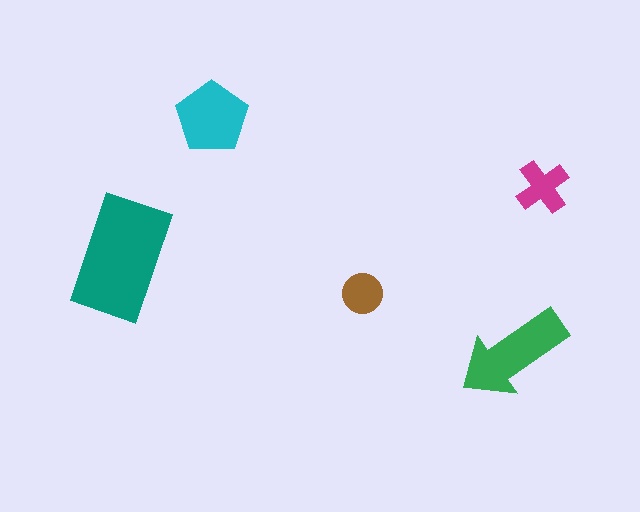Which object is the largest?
The teal rectangle.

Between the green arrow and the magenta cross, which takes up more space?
The green arrow.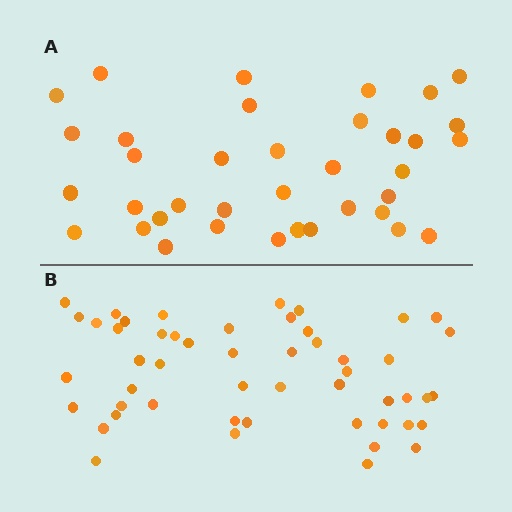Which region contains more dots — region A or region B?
Region B (the bottom region) has more dots.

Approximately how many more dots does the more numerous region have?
Region B has approximately 15 more dots than region A.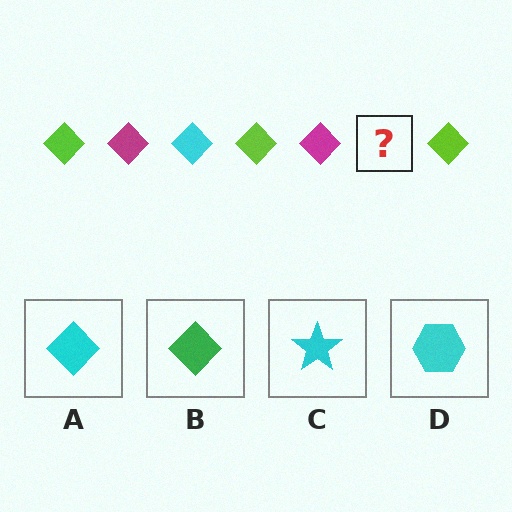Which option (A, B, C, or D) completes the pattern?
A.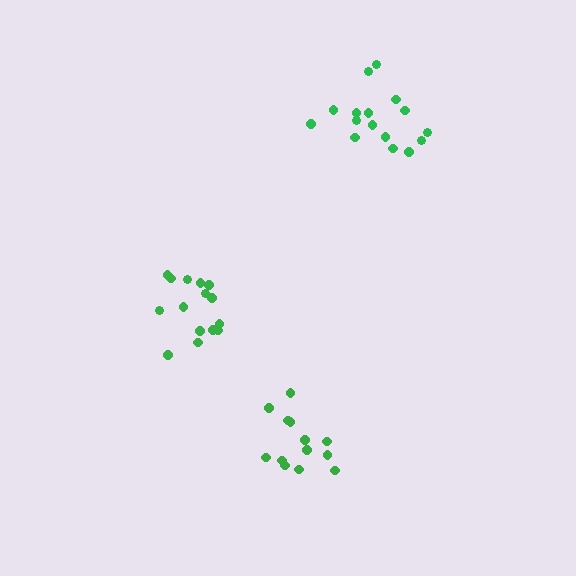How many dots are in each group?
Group 1: 16 dots, Group 2: 13 dots, Group 3: 15 dots (44 total).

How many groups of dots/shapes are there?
There are 3 groups.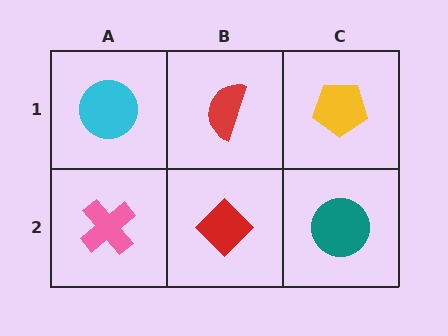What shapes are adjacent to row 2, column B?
A red semicircle (row 1, column B), a pink cross (row 2, column A), a teal circle (row 2, column C).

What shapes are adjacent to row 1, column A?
A pink cross (row 2, column A), a red semicircle (row 1, column B).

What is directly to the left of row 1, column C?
A red semicircle.